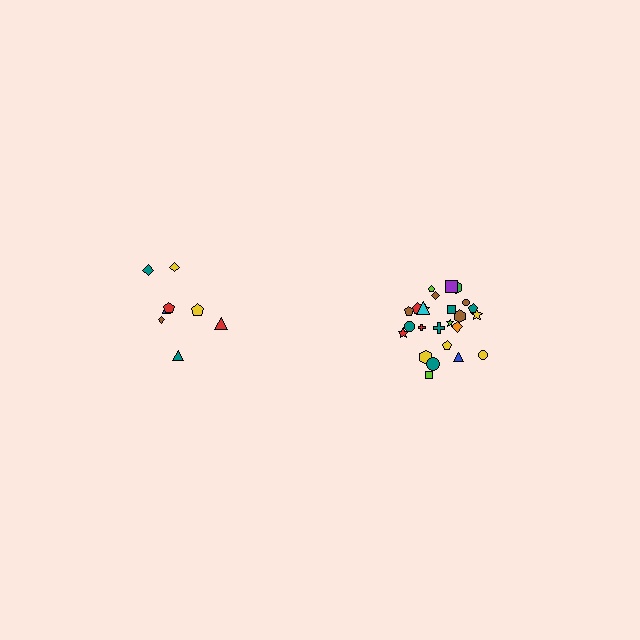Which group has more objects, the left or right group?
The right group.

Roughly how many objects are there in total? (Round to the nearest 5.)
Roughly 35 objects in total.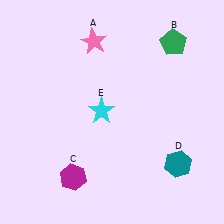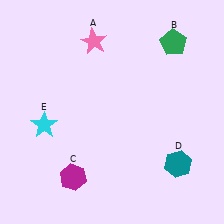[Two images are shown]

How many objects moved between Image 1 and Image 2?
1 object moved between the two images.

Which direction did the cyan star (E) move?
The cyan star (E) moved left.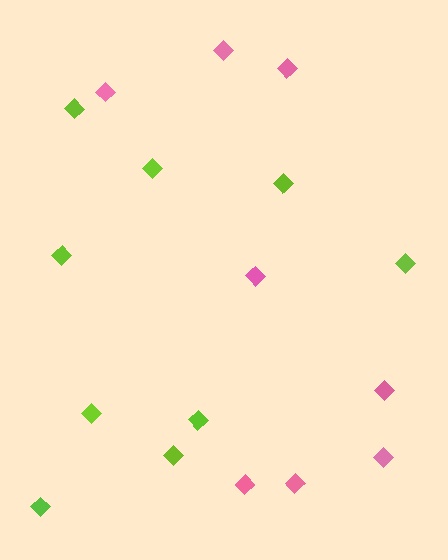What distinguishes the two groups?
There are 2 groups: one group of pink diamonds (8) and one group of lime diamonds (9).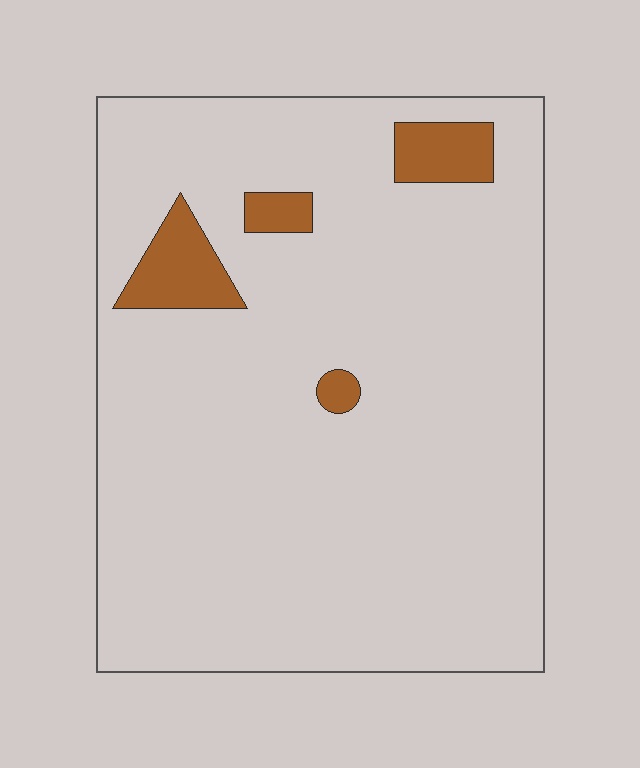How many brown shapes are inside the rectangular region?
4.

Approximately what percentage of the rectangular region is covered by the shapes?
Approximately 5%.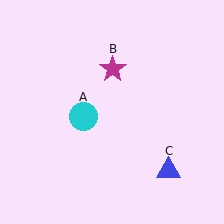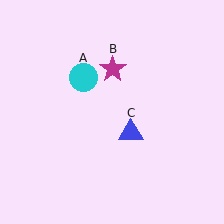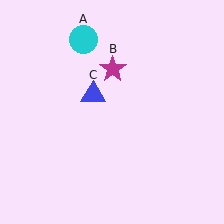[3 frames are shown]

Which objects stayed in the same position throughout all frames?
Magenta star (object B) remained stationary.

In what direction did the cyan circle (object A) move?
The cyan circle (object A) moved up.